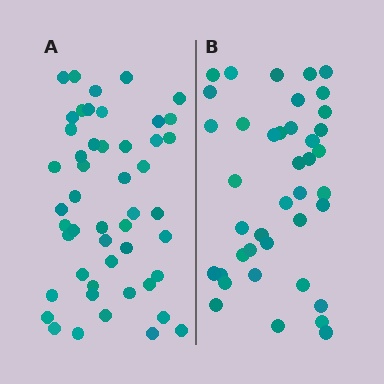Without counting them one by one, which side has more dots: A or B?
Region A (the left region) has more dots.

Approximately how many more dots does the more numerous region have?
Region A has roughly 8 or so more dots than region B.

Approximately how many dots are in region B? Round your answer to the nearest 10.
About 40 dots.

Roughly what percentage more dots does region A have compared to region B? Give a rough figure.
About 20% more.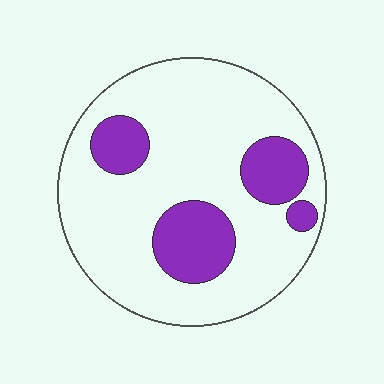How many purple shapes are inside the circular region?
4.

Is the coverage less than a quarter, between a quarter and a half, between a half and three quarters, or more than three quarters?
Less than a quarter.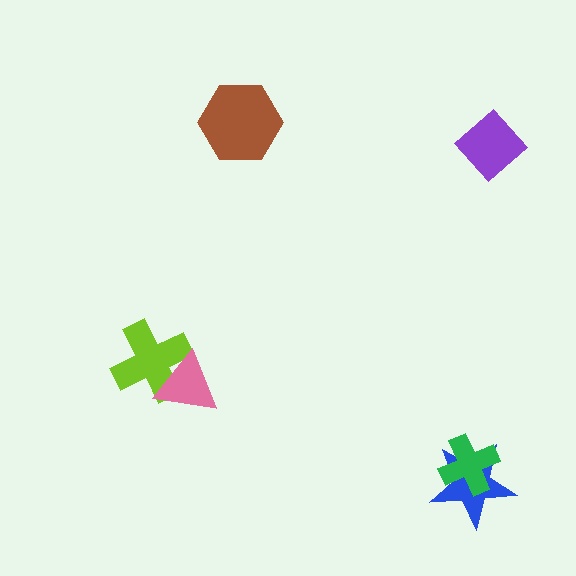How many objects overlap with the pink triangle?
1 object overlaps with the pink triangle.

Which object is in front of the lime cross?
The pink triangle is in front of the lime cross.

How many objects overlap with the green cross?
1 object overlaps with the green cross.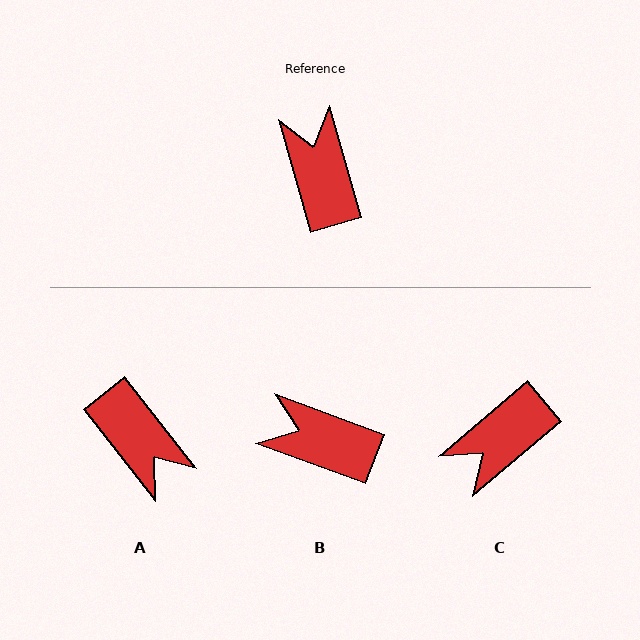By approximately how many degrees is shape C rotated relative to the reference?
Approximately 114 degrees counter-clockwise.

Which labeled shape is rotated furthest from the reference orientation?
A, about 158 degrees away.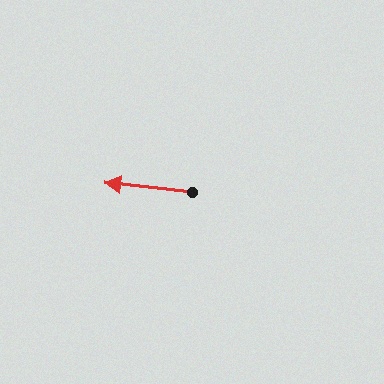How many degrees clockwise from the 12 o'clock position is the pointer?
Approximately 276 degrees.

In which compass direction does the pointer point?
West.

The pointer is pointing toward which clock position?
Roughly 9 o'clock.